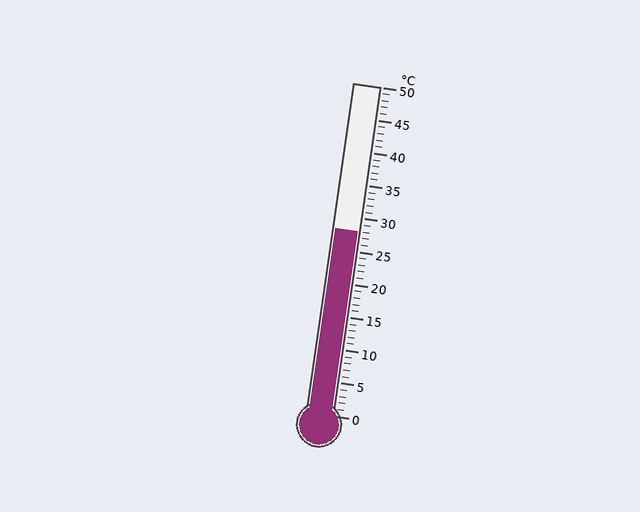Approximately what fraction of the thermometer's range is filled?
The thermometer is filled to approximately 55% of its range.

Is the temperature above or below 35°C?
The temperature is below 35°C.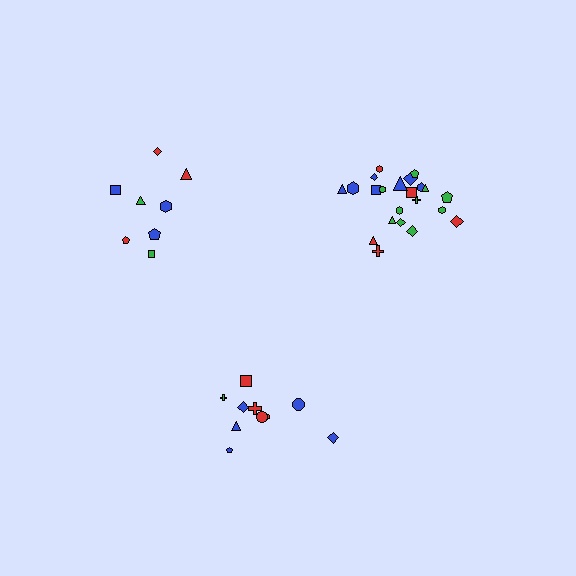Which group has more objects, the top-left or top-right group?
The top-right group.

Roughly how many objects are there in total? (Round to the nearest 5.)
Roughly 40 objects in total.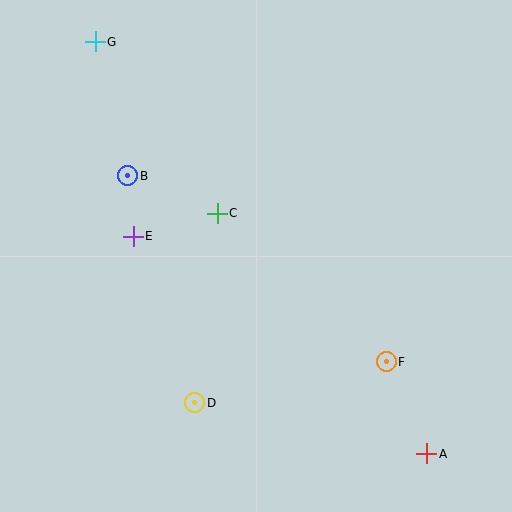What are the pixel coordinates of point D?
Point D is at (195, 403).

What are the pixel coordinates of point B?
Point B is at (128, 176).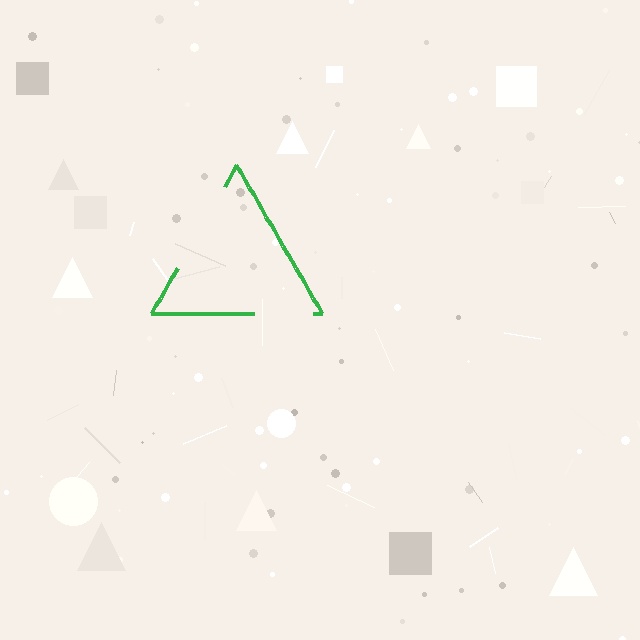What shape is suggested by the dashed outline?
The dashed outline suggests a triangle.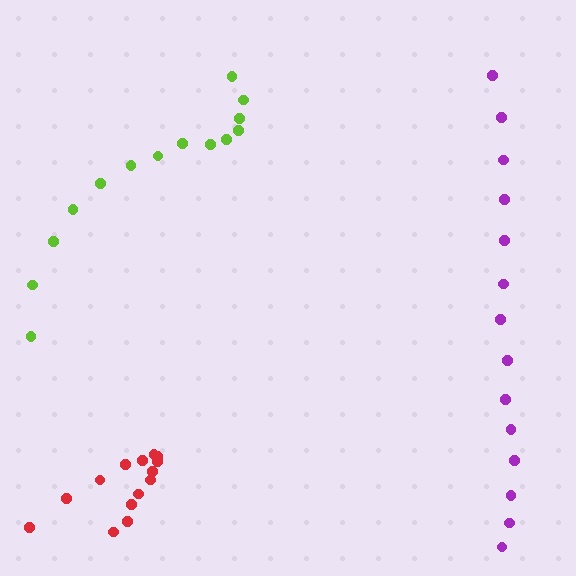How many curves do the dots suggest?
There are 3 distinct paths.